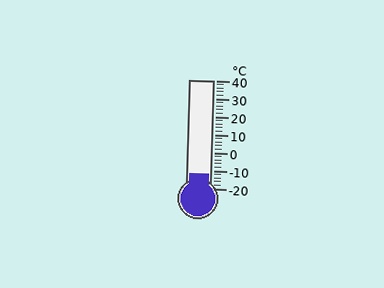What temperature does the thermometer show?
The thermometer shows approximately -12°C.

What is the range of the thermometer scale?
The thermometer scale ranges from -20°C to 40°C.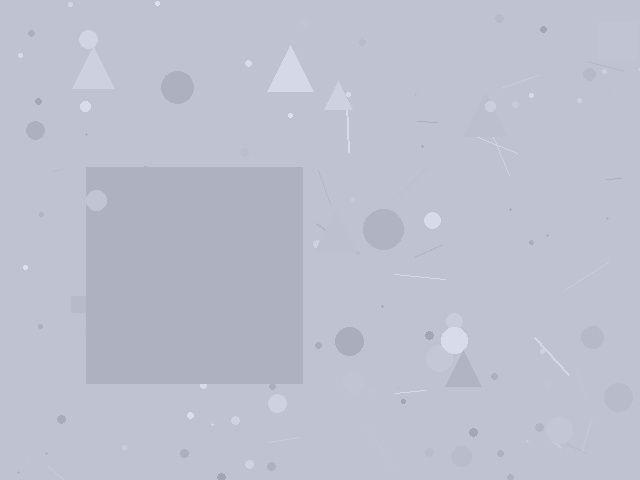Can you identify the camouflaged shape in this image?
The camouflaged shape is a square.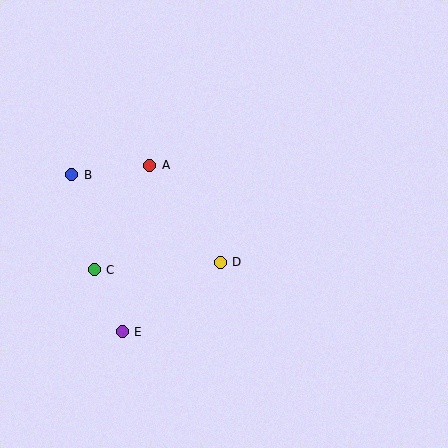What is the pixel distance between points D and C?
The distance between D and C is 126 pixels.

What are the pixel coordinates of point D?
Point D is at (220, 262).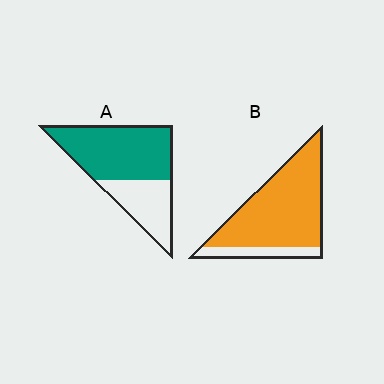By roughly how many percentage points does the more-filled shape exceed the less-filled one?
By roughly 20 percentage points (B over A).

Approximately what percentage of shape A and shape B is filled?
A is approximately 65% and B is approximately 85%.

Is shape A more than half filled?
Yes.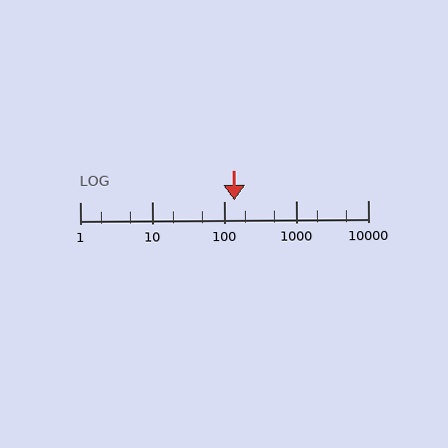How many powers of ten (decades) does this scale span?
The scale spans 4 decades, from 1 to 10000.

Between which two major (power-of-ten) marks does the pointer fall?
The pointer is between 100 and 1000.